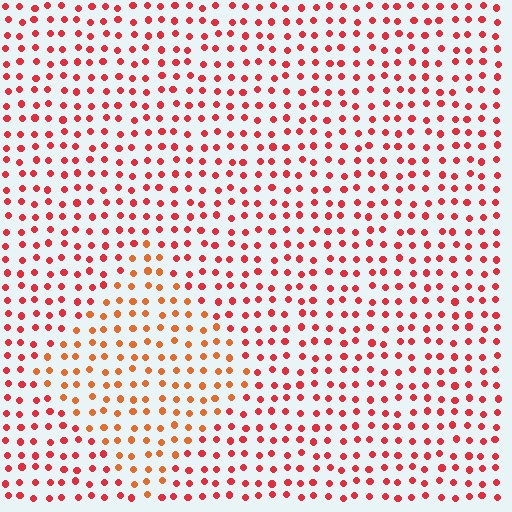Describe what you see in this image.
The image is filled with small red elements in a uniform arrangement. A diamond-shaped region is visible where the elements are tinted to a slightly different hue, forming a subtle color boundary.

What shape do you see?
I see a diamond.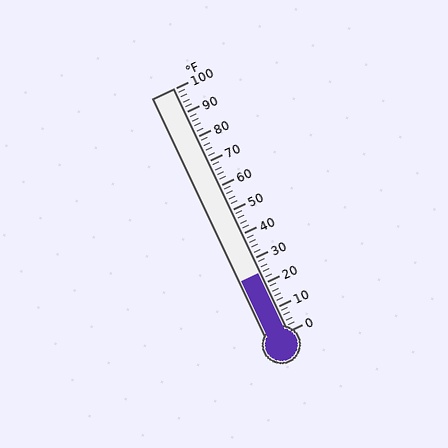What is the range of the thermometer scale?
The thermometer scale ranges from 0°F to 100°F.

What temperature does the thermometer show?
The thermometer shows approximately 24°F.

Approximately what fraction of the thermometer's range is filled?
The thermometer is filled to approximately 25% of its range.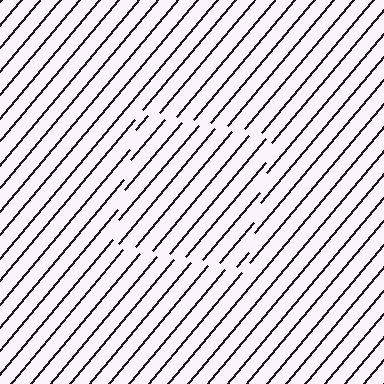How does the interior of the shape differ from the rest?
The interior of the shape contains the same grating, shifted by half a period — the contour is defined by the phase discontinuity where line-ends from the inner and outer gratings abut.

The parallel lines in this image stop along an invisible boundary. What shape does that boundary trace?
An illusory square. The interior of the shape contains the same grating, shifted by half a period — the contour is defined by the phase discontinuity where line-ends from the inner and outer gratings abut.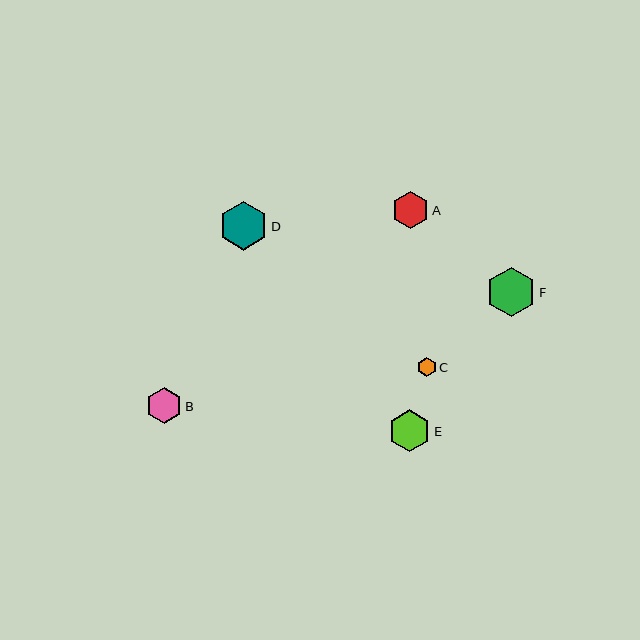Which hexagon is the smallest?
Hexagon C is the smallest with a size of approximately 19 pixels.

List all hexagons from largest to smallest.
From largest to smallest: F, D, E, A, B, C.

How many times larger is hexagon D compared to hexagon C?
Hexagon D is approximately 2.6 times the size of hexagon C.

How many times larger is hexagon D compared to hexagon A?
Hexagon D is approximately 1.3 times the size of hexagon A.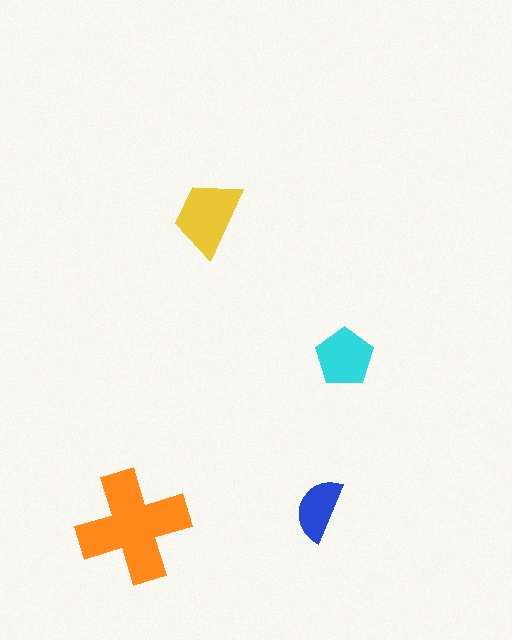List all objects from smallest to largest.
The blue semicircle, the cyan pentagon, the yellow trapezoid, the orange cross.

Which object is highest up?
The yellow trapezoid is topmost.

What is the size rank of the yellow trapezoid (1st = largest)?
2nd.